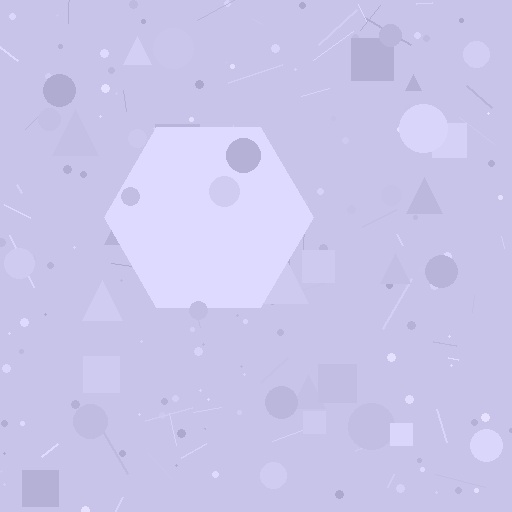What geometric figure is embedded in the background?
A hexagon is embedded in the background.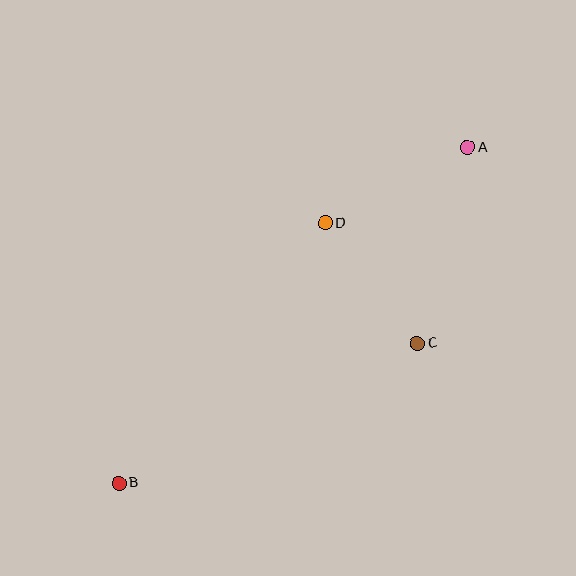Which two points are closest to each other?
Points C and D are closest to each other.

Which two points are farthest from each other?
Points A and B are farthest from each other.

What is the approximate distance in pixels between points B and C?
The distance between B and C is approximately 330 pixels.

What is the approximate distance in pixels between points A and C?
The distance between A and C is approximately 202 pixels.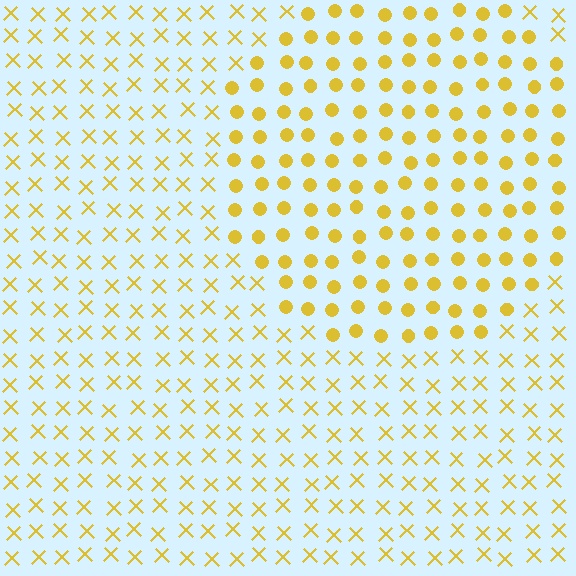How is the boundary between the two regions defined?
The boundary is defined by a change in element shape: circles inside vs. X marks outside. All elements share the same color and spacing.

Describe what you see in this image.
The image is filled with small yellow elements arranged in a uniform grid. A circle-shaped region contains circles, while the surrounding area contains X marks. The boundary is defined purely by the change in element shape.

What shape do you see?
I see a circle.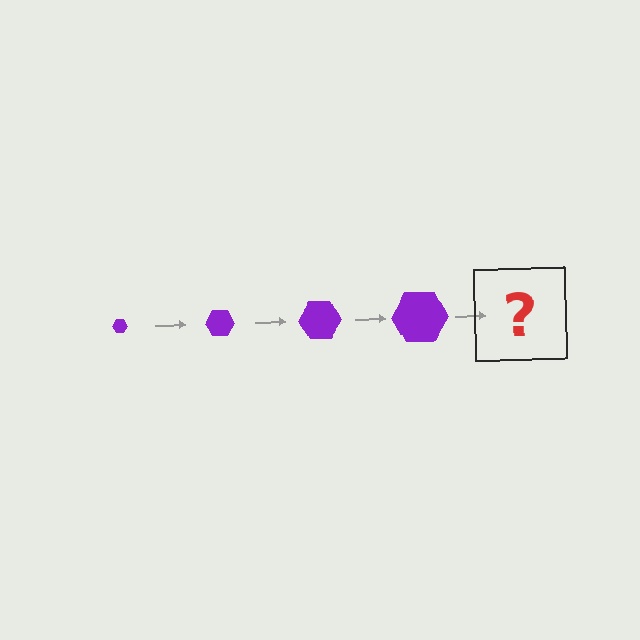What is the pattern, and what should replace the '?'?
The pattern is that the hexagon gets progressively larger each step. The '?' should be a purple hexagon, larger than the previous one.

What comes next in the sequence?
The next element should be a purple hexagon, larger than the previous one.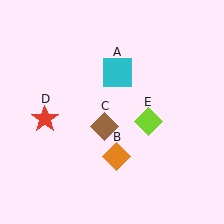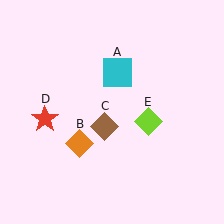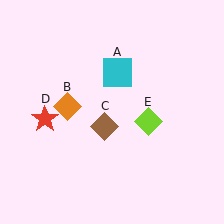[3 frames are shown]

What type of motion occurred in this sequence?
The orange diamond (object B) rotated clockwise around the center of the scene.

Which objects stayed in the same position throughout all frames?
Cyan square (object A) and brown diamond (object C) and red star (object D) and lime diamond (object E) remained stationary.